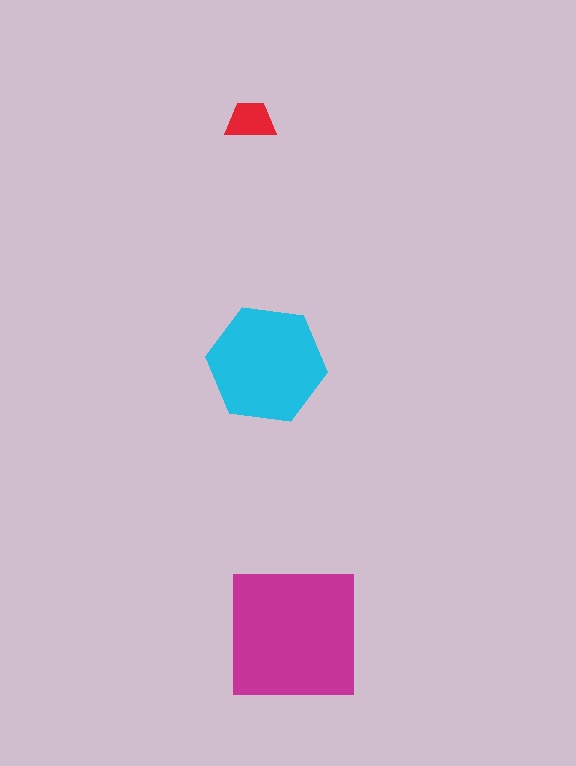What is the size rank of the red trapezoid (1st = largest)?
3rd.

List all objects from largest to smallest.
The magenta square, the cyan hexagon, the red trapezoid.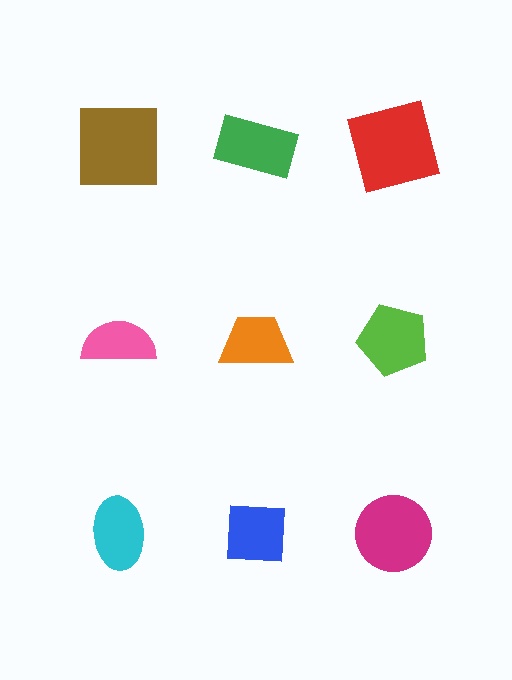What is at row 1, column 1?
A brown square.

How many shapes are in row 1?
3 shapes.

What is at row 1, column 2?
A green rectangle.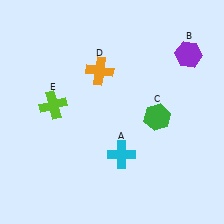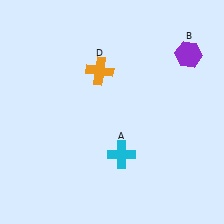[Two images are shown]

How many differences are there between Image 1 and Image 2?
There are 2 differences between the two images.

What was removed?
The lime cross (E), the green hexagon (C) were removed in Image 2.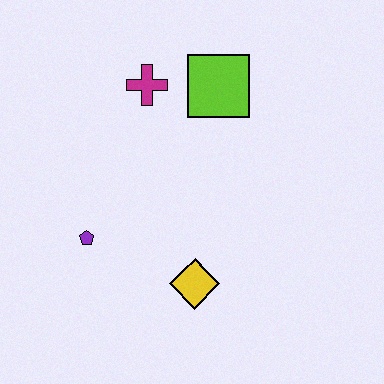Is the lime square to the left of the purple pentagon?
No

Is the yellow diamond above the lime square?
No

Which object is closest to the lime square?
The magenta cross is closest to the lime square.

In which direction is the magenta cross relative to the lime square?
The magenta cross is to the left of the lime square.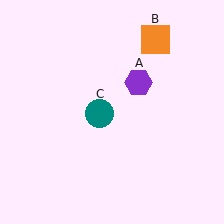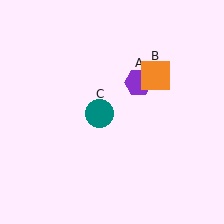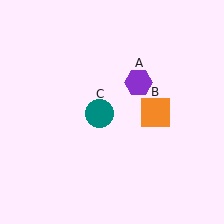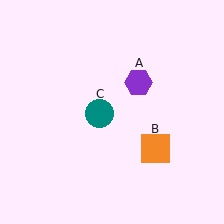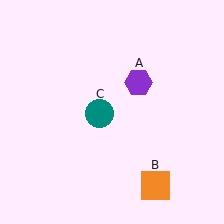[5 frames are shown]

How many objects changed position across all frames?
1 object changed position: orange square (object B).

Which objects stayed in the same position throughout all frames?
Purple hexagon (object A) and teal circle (object C) remained stationary.